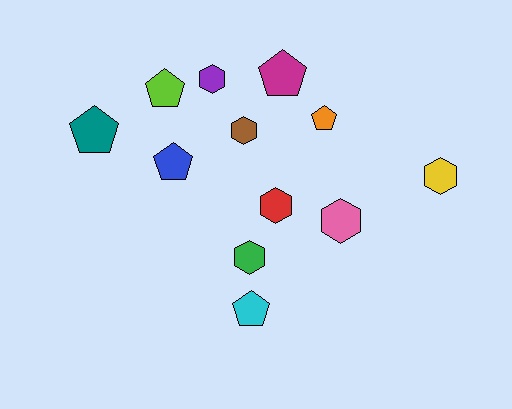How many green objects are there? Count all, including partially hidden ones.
There is 1 green object.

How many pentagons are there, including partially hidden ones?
There are 6 pentagons.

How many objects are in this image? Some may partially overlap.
There are 12 objects.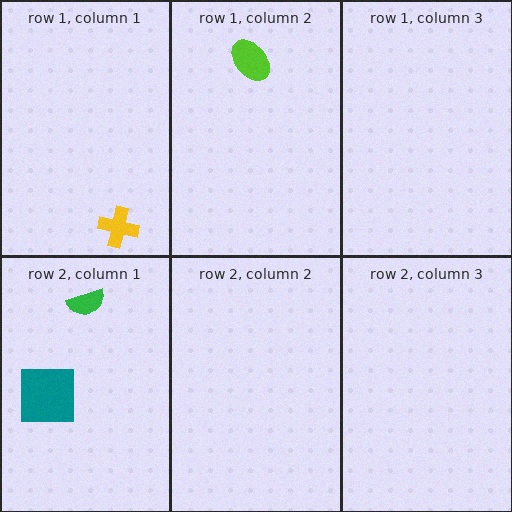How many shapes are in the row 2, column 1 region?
2.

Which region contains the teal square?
The row 2, column 1 region.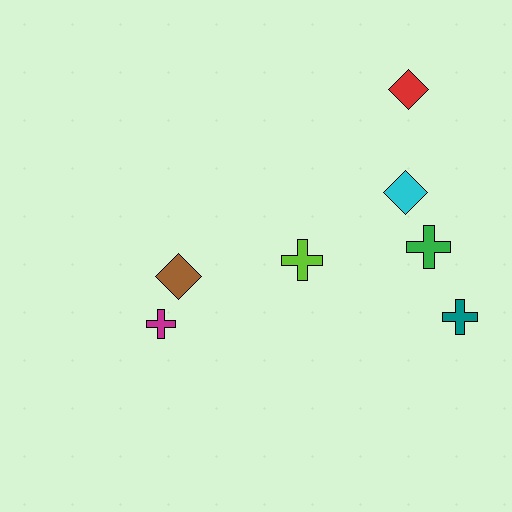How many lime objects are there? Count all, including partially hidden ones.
There is 1 lime object.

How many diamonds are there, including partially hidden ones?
There are 3 diamonds.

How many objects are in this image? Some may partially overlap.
There are 7 objects.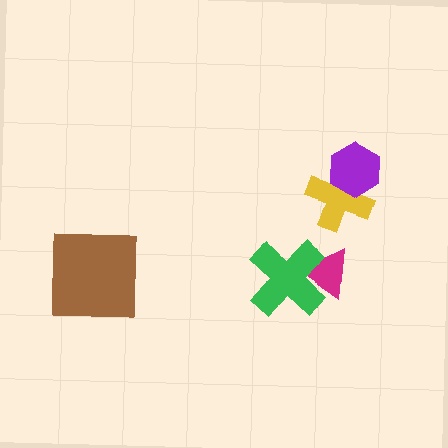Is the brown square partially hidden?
No, no other shape covers it.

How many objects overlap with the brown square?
0 objects overlap with the brown square.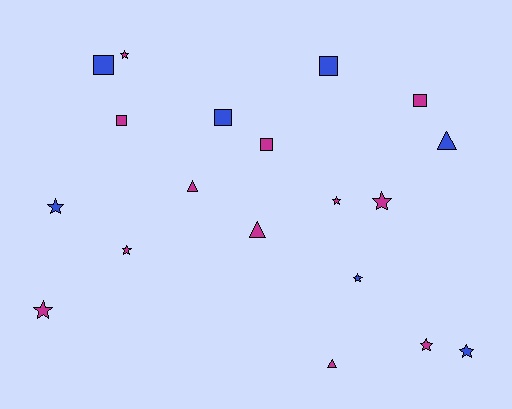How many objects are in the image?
There are 19 objects.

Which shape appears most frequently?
Star, with 9 objects.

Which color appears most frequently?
Magenta, with 12 objects.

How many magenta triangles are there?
There are 3 magenta triangles.